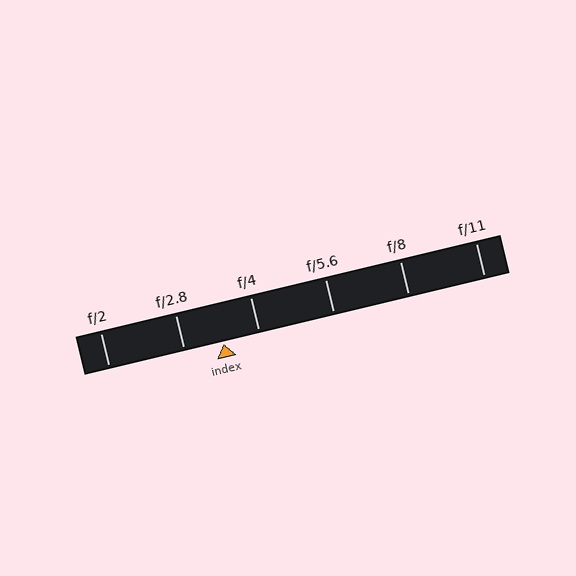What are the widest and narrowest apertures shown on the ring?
The widest aperture shown is f/2 and the narrowest is f/11.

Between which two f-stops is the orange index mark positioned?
The index mark is between f/2.8 and f/4.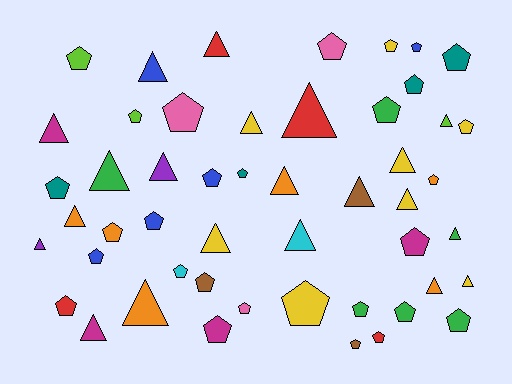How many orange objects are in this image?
There are 6 orange objects.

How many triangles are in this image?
There are 21 triangles.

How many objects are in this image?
There are 50 objects.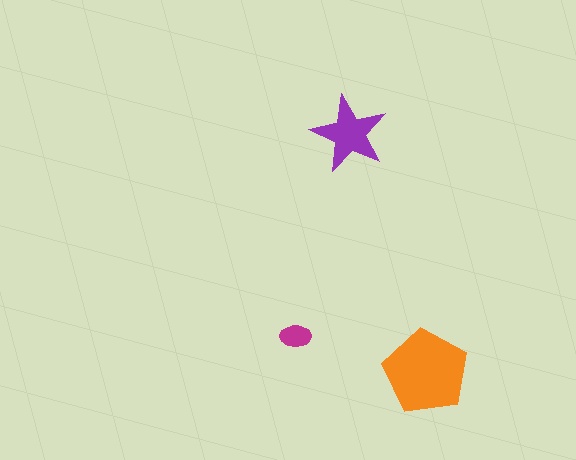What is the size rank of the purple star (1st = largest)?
2nd.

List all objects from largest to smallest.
The orange pentagon, the purple star, the magenta ellipse.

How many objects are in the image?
There are 3 objects in the image.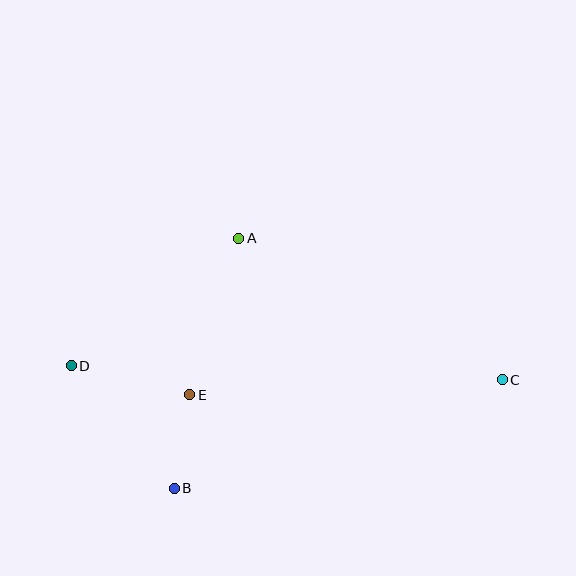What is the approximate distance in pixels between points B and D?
The distance between B and D is approximately 160 pixels.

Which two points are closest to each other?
Points B and E are closest to each other.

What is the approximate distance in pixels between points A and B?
The distance between A and B is approximately 258 pixels.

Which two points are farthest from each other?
Points C and D are farthest from each other.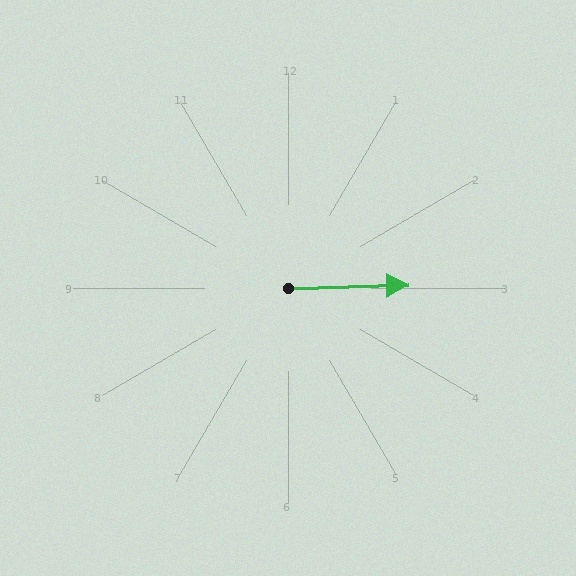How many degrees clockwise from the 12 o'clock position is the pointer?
Approximately 88 degrees.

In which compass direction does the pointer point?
East.